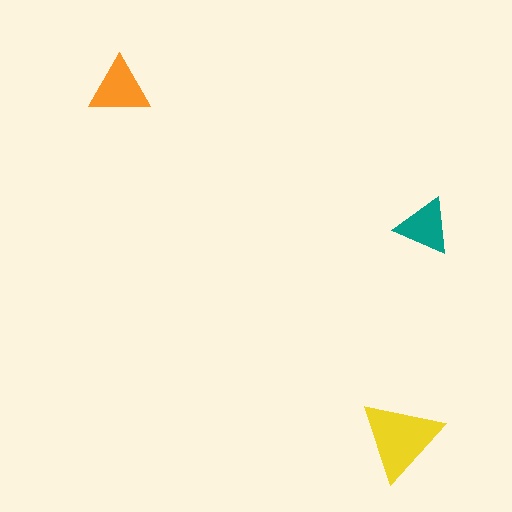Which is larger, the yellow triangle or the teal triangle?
The yellow one.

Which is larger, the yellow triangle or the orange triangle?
The yellow one.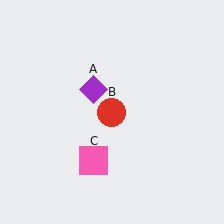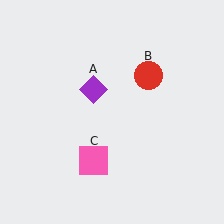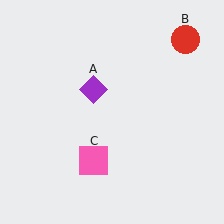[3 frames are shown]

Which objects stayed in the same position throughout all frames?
Purple diamond (object A) and pink square (object C) remained stationary.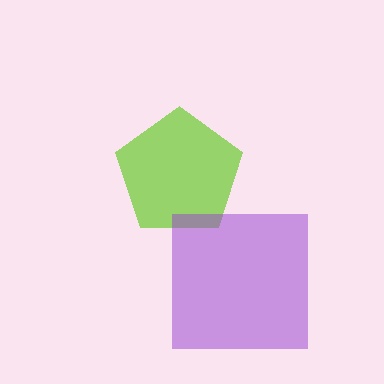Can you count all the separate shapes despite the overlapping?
Yes, there are 2 separate shapes.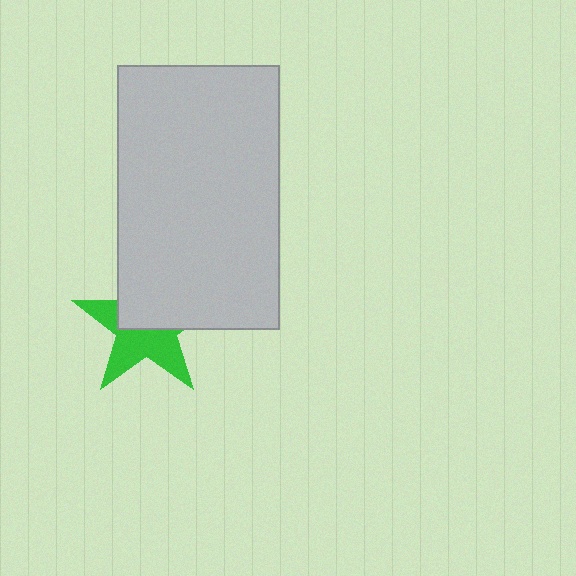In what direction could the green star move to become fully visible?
The green star could move down. That would shift it out from behind the light gray rectangle entirely.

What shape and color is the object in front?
The object in front is a light gray rectangle.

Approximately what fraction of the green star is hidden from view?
Roughly 48% of the green star is hidden behind the light gray rectangle.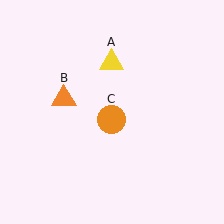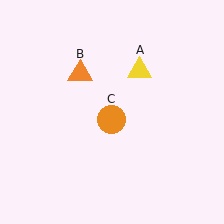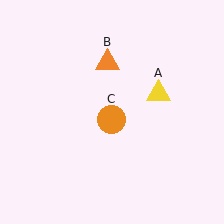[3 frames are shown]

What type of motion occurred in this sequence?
The yellow triangle (object A), orange triangle (object B) rotated clockwise around the center of the scene.